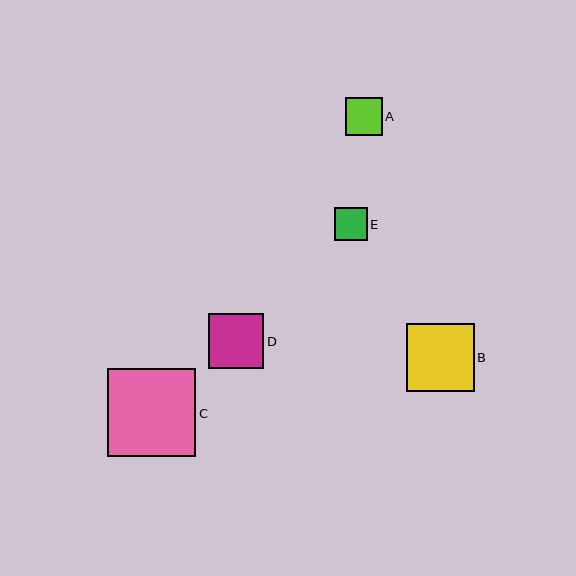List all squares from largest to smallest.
From largest to smallest: C, B, D, A, E.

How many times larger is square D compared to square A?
Square D is approximately 1.5 times the size of square A.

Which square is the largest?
Square C is the largest with a size of approximately 88 pixels.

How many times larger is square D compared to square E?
Square D is approximately 1.7 times the size of square E.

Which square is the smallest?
Square E is the smallest with a size of approximately 33 pixels.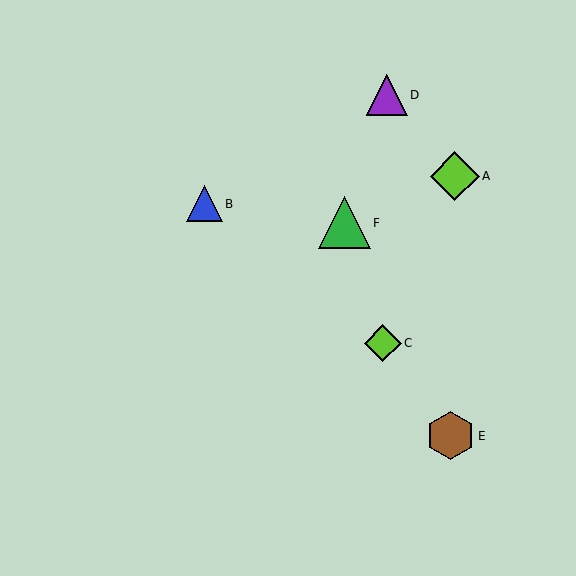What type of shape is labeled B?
Shape B is a blue triangle.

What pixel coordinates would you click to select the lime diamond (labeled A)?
Click at (455, 176) to select the lime diamond A.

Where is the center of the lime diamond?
The center of the lime diamond is at (383, 343).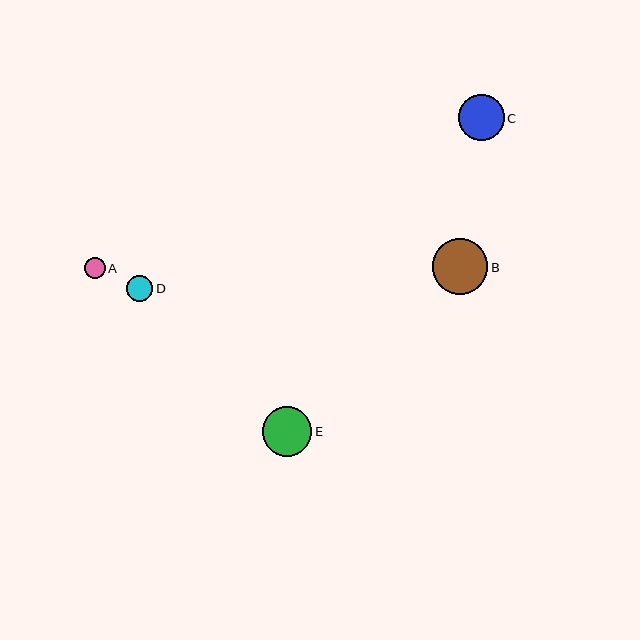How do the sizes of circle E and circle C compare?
Circle E and circle C are approximately the same size.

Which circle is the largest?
Circle B is the largest with a size of approximately 56 pixels.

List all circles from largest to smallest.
From largest to smallest: B, E, C, D, A.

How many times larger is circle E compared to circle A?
Circle E is approximately 2.4 times the size of circle A.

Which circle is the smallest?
Circle A is the smallest with a size of approximately 21 pixels.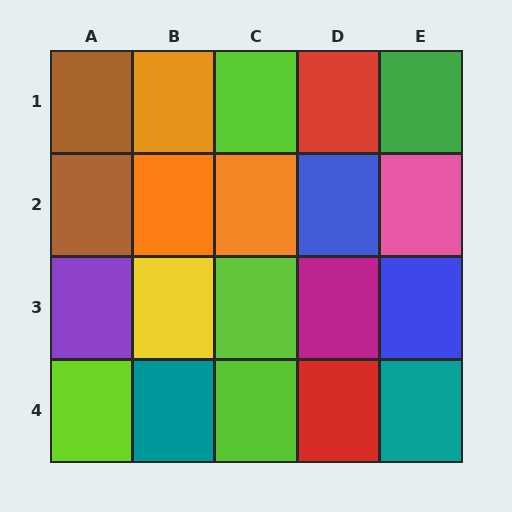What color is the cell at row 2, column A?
Brown.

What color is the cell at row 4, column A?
Lime.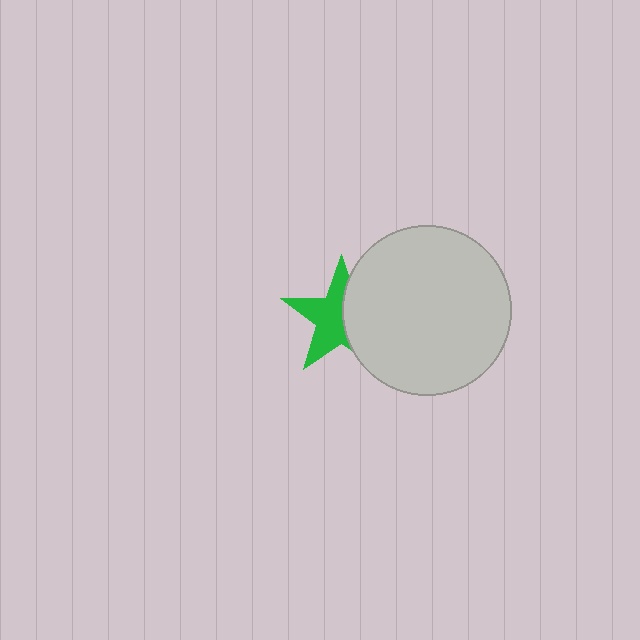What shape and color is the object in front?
The object in front is a light gray circle.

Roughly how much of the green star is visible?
About half of it is visible (roughly 57%).